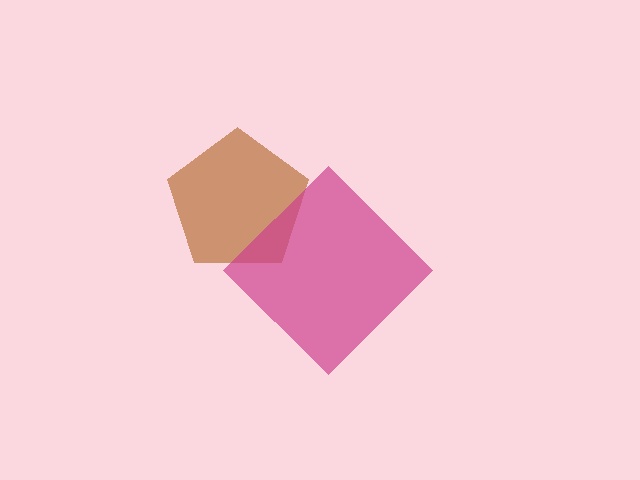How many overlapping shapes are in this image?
There are 2 overlapping shapes in the image.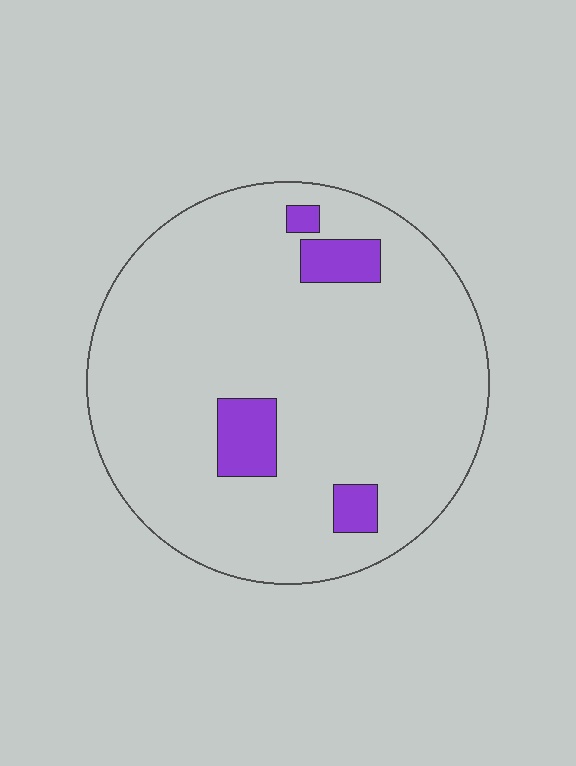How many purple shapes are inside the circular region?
4.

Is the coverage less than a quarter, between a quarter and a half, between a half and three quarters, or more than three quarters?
Less than a quarter.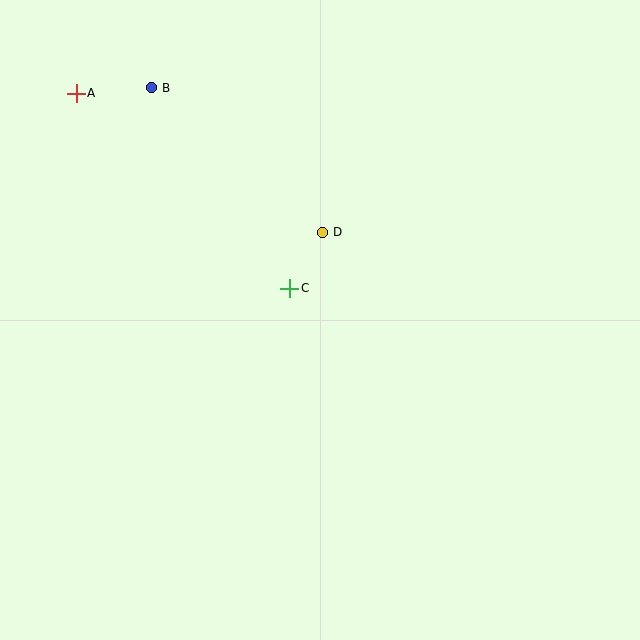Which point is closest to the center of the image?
Point C at (290, 288) is closest to the center.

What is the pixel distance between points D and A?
The distance between D and A is 282 pixels.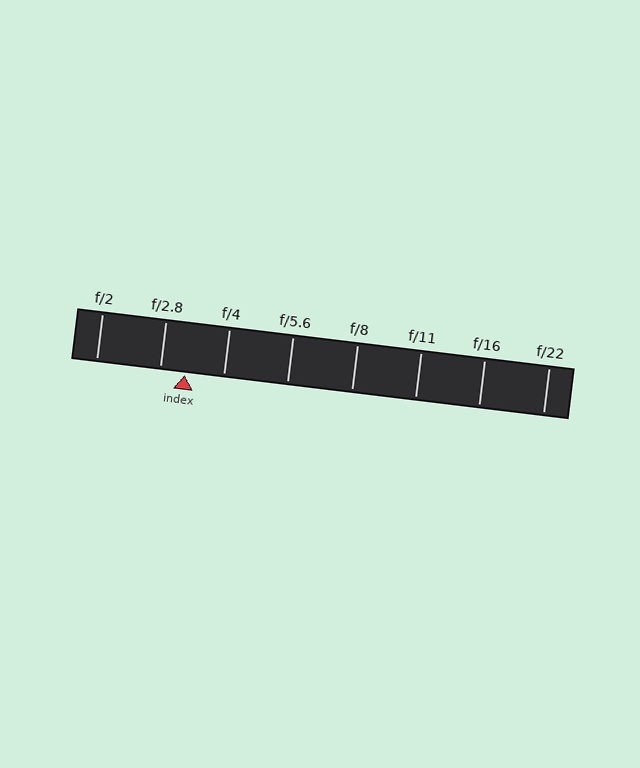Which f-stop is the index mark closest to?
The index mark is closest to f/2.8.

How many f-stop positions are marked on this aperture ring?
There are 8 f-stop positions marked.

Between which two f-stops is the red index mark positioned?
The index mark is between f/2.8 and f/4.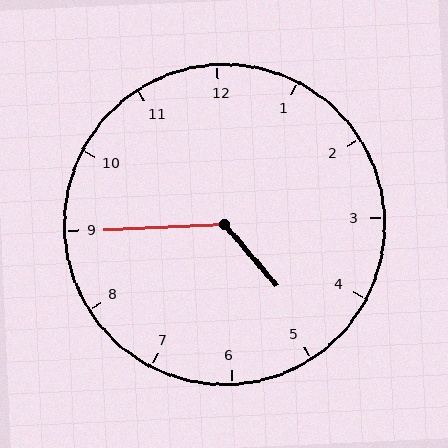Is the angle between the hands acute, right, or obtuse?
It is obtuse.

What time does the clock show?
4:45.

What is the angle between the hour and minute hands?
Approximately 128 degrees.